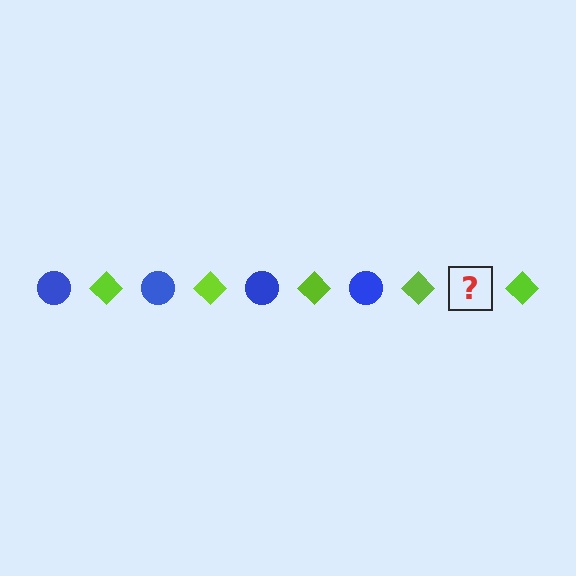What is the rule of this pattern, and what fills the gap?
The rule is that the pattern alternates between blue circle and lime diamond. The gap should be filled with a blue circle.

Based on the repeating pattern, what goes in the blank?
The blank should be a blue circle.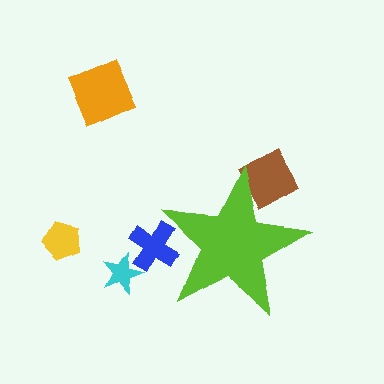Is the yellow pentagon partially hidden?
No, the yellow pentagon is fully visible.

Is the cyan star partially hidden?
No, the cyan star is fully visible.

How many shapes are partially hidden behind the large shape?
2 shapes are partially hidden.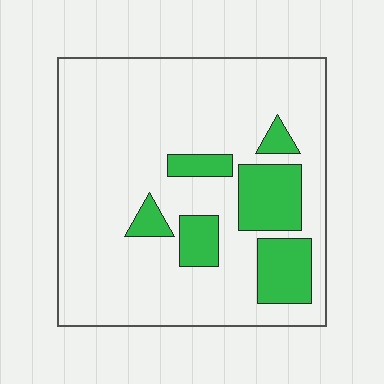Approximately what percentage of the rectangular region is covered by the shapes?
Approximately 20%.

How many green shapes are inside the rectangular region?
6.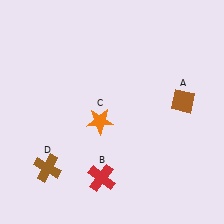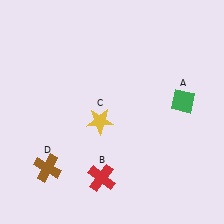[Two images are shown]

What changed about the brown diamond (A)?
In Image 1, A is brown. In Image 2, it changed to green.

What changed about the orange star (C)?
In Image 1, C is orange. In Image 2, it changed to yellow.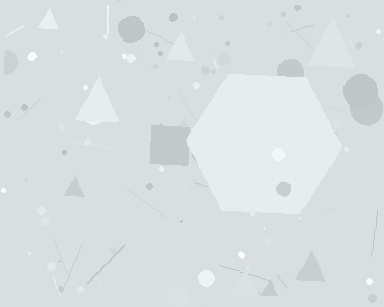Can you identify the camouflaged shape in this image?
The camouflaged shape is a hexagon.